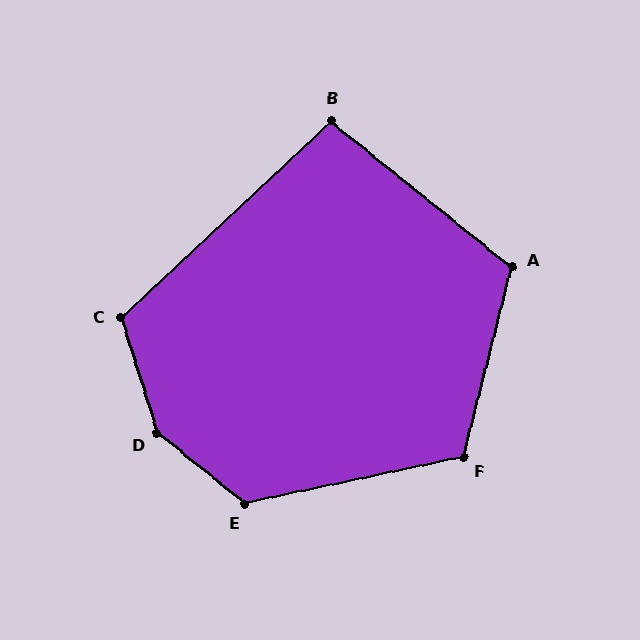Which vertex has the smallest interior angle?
B, at approximately 98 degrees.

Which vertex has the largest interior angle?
D, at approximately 146 degrees.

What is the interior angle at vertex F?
Approximately 116 degrees (obtuse).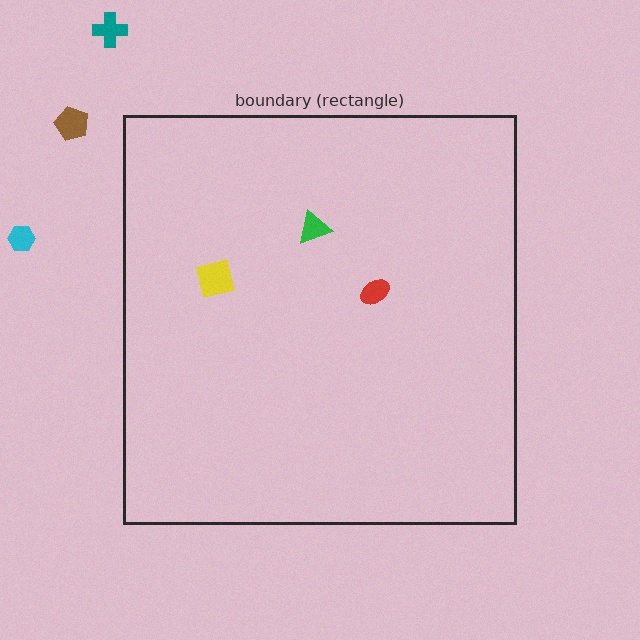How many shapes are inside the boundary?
3 inside, 3 outside.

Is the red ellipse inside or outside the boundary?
Inside.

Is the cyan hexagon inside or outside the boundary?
Outside.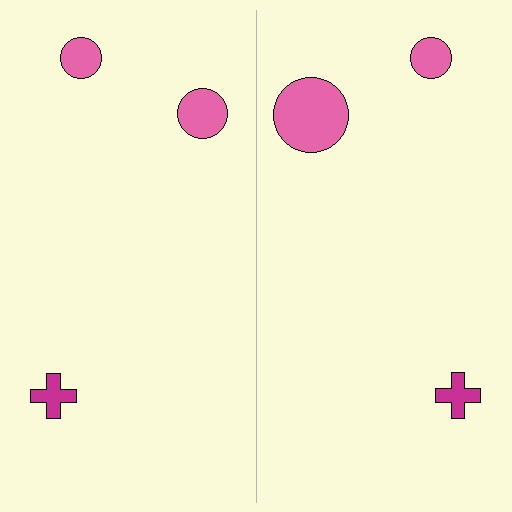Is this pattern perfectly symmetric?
No, the pattern is not perfectly symmetric. The pink circle on the right side has a different size than its mirror counterpart.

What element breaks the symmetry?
The pink circle on the right side has a different size than its mirror counterpart.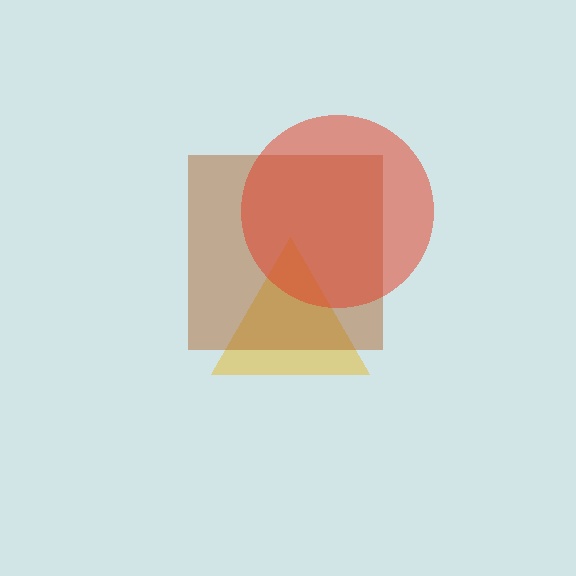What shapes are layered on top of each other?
The layered shapes are: a yellow triangle, a brown square, a red circle.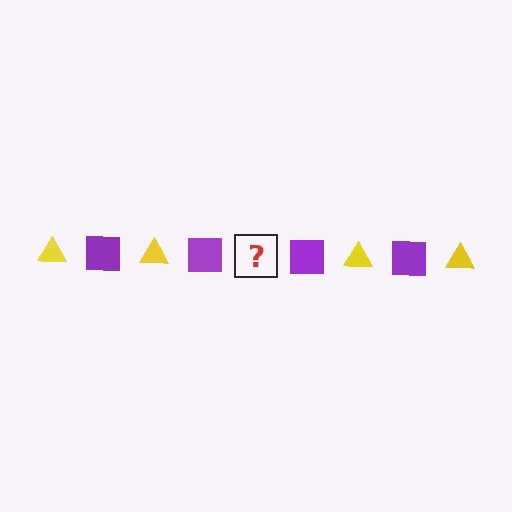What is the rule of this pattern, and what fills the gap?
The rule is that the pattern alternates between yellow triangle and purple square. The gap should be filled with a yellow triangle.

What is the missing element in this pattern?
The missing element is a yellow triangle.